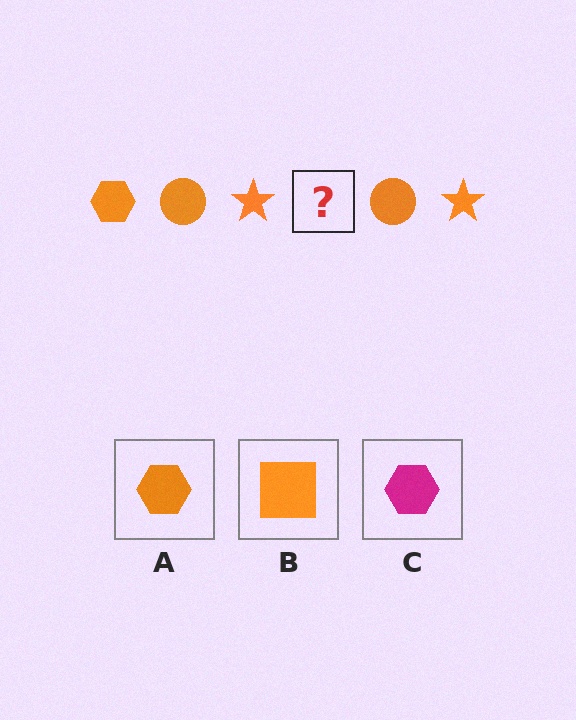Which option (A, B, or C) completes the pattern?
A.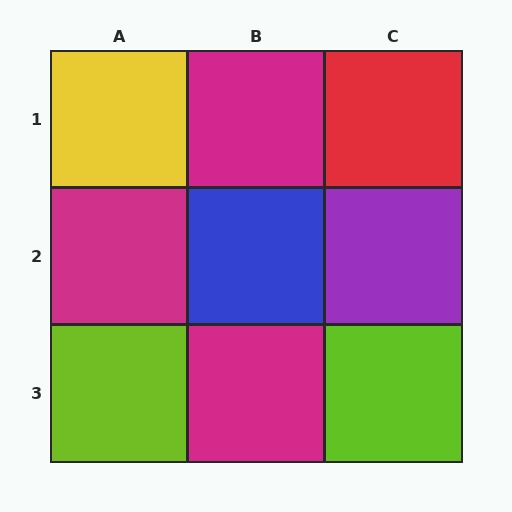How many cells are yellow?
1 cell is yellow.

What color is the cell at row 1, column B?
Magenta.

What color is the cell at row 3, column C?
Lime.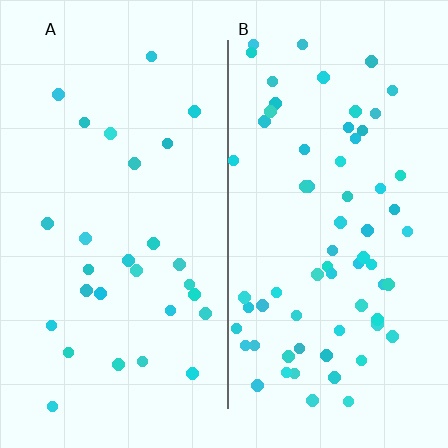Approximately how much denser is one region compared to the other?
Approximately 2.4× — region B over region A.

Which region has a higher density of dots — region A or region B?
B (the right).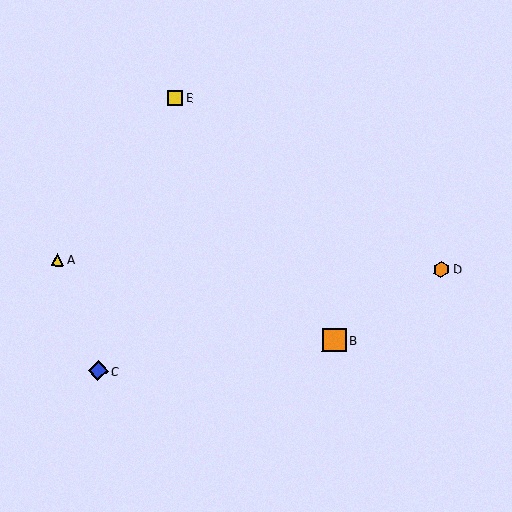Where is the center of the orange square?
The center of the orange square is at (334, 340).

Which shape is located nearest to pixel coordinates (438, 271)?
The orange hexagon (labeled D) at (442, 269) is nearest to that location.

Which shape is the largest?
The orange square (labeled B) is the largest.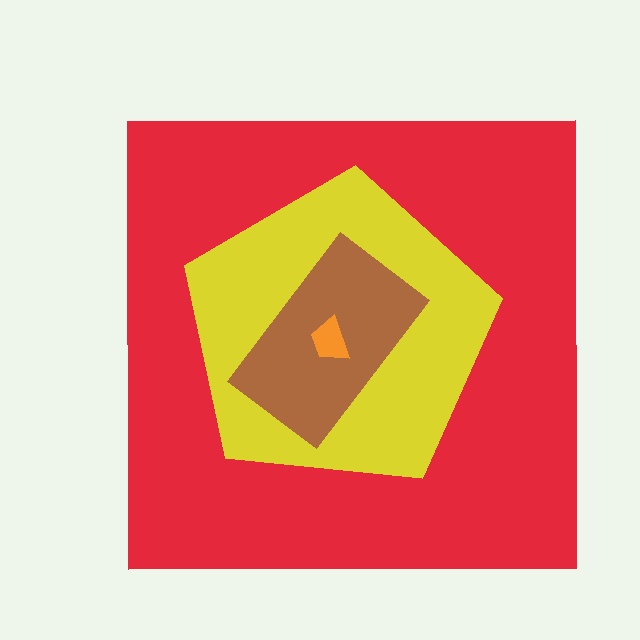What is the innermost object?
The orange trapezoid.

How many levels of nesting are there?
4.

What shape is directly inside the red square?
The yellow pentagon.